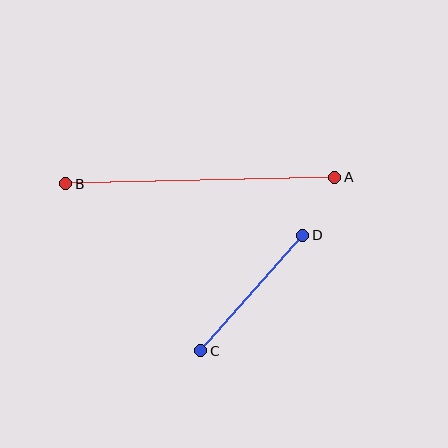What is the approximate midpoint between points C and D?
The midpoint is at approximately (252, 293) pixels.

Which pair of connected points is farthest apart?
Points A and B are farthest apart.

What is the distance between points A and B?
The distance is approximately 269 pixels.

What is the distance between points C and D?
The distance is approximately 154 pixels.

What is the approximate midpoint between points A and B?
The midpoint is at approximately (200, 181) pixels.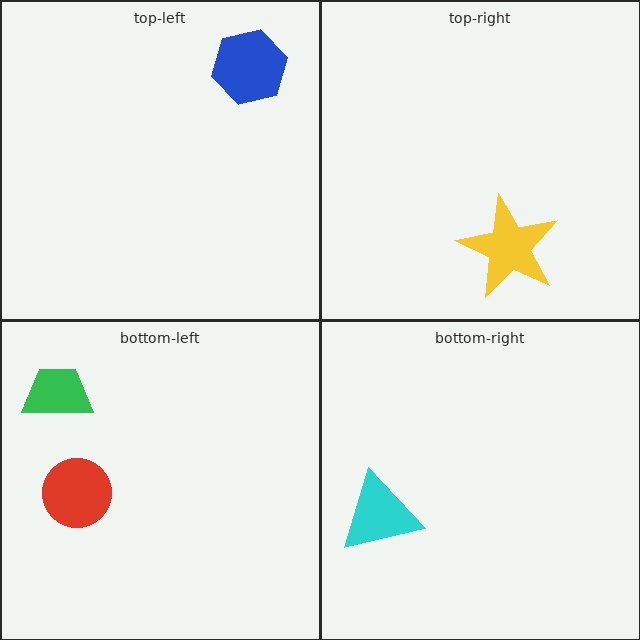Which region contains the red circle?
The bottom-left region.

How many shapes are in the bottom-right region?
1.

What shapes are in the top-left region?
The blue hexagon.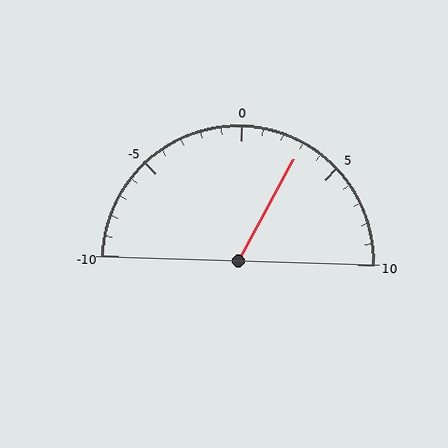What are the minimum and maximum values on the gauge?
The gauge ranges from -10 to 10.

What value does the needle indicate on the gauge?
The needle indicates approximately 3.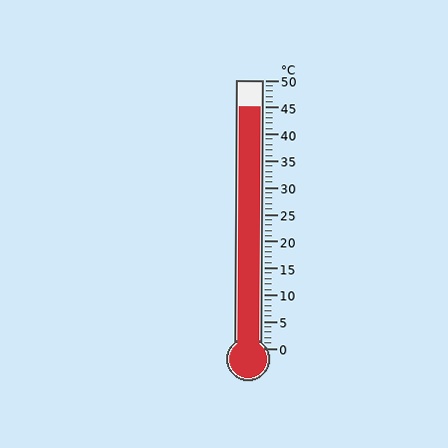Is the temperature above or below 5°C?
The temperature is above 5°C.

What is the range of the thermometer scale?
The thermometer scale ranges from 0°C to 50°C.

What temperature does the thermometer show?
The thermometer shows approximately 45°C.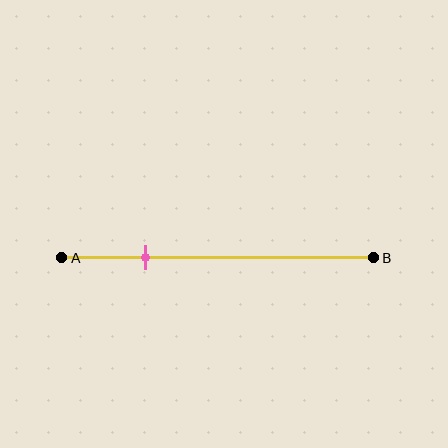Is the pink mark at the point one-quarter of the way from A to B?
Yes, the mark is approximately at the one-quarter point.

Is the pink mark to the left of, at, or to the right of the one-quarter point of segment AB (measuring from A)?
The pink mark is approximately at the one-quarter point of segment AB.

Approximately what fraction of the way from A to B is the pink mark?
The pink mark is approximately 25% of the way from A to B.